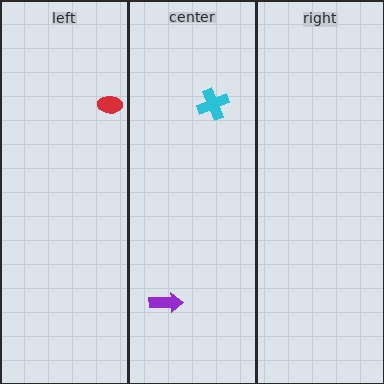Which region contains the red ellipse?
The left region.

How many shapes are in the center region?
2.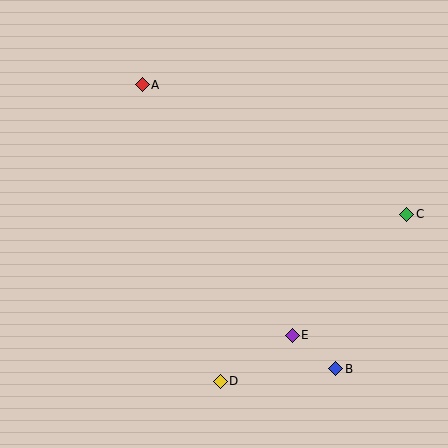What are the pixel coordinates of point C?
Point C is at (407, 214).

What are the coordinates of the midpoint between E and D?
The midpoint between E and D is at (256, 358).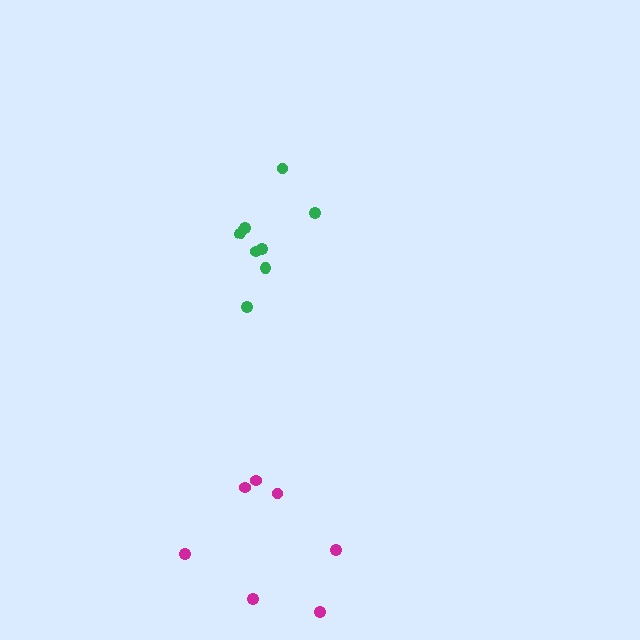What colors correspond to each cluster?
The clusters are colored: magenta, green.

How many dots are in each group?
Group 1: 7 dots, Group 2: 8 dots (15 total).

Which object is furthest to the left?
The magenta cluster is leftmost.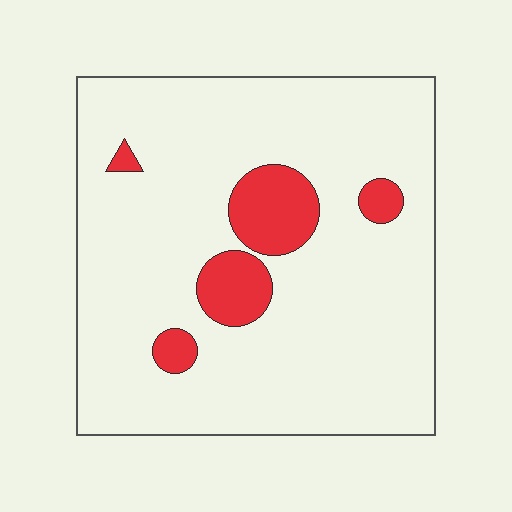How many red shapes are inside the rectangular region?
5.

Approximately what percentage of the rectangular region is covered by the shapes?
Approximately 10%.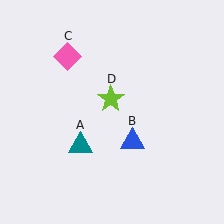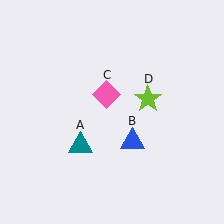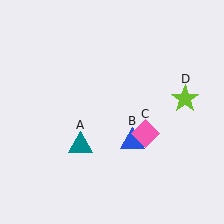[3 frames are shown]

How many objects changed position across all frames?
2 objects changed position: pink diamond (object C), lime star (object D).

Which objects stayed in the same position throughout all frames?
Teal triangle (object A) and blue triangle (object B) remained stationary.